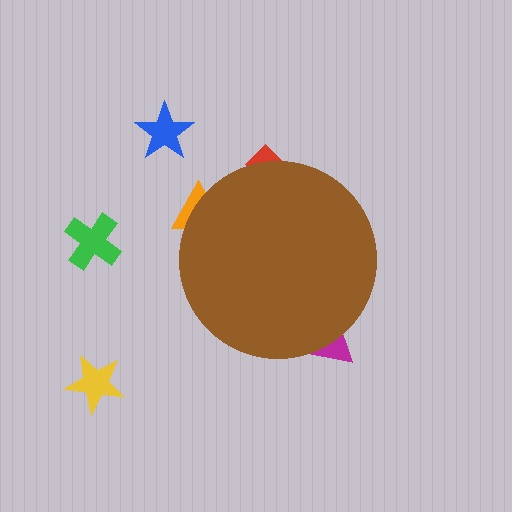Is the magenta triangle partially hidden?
Yes, the magenta triangle is partially hidden behind the brown circle.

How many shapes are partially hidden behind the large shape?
3 shapes are partially hidden.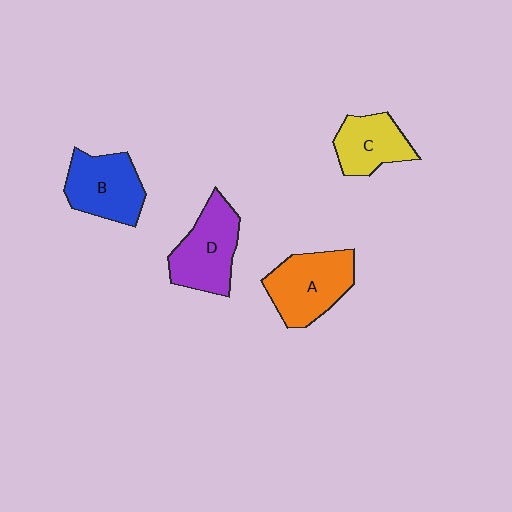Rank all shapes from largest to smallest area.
From largest to smallest: A (orange), D (purple), B (blue), C (yellow).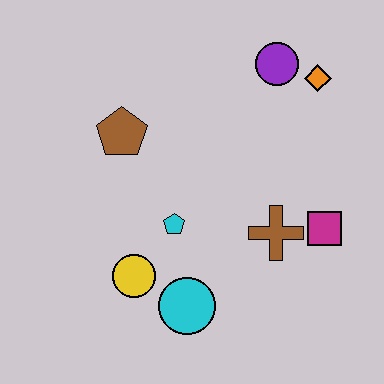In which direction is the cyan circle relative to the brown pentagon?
The cyan circle is below the brown pentagon.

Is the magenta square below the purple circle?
Yes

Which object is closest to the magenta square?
The brown cross is closest to the magenta square.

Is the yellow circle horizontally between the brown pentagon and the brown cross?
Yes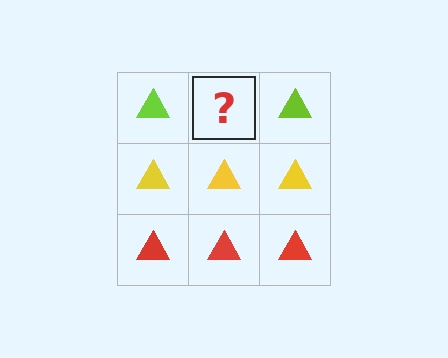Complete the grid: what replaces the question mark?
The question mark should be replaced with a lime triangle.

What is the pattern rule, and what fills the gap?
The rule is that each row has a consistent color. The gap should be filled with a lime triangle.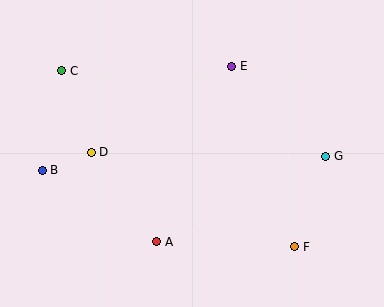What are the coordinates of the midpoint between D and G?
The midpoint between D and G is at (209, 154).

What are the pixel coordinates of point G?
Point G is at (326, 156).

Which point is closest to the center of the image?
Point A at (157, 242) is closest to the center.